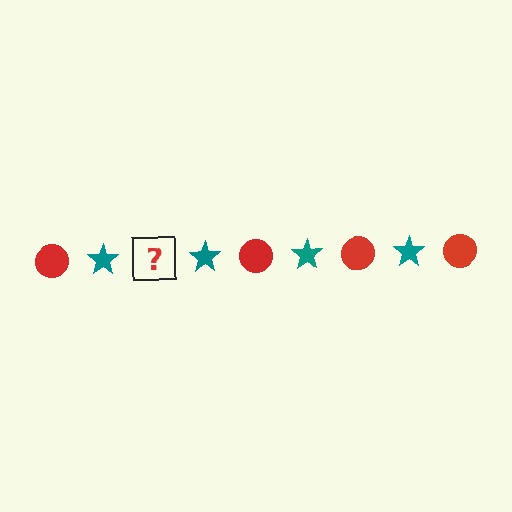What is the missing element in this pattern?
The missing element is a red circle.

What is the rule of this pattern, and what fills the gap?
The rule is that the pattern alternates between red circle and teal star. The gap should be filled with a red circle.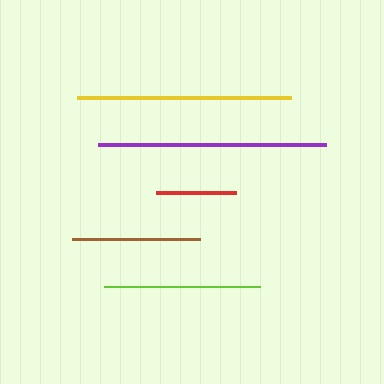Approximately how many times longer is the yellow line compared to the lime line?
The yellow line is approximately 1.4 times the length of the lime line.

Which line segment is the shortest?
The red line is the shortest at approximately 80 pixels.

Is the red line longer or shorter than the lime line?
The lime line is longer than the red line.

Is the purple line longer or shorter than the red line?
The purple line is longer than the red line.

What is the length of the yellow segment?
The yellow segment is approximately 215 pixels long.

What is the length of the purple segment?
The purple segment is approximately 228 pixels long.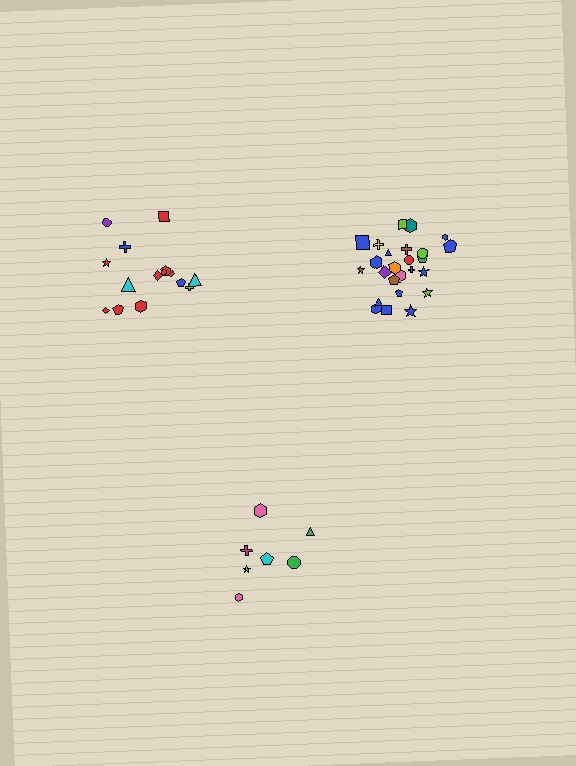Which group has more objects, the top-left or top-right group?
The top-right group.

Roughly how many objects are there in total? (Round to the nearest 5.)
Roughly 45 objects in total.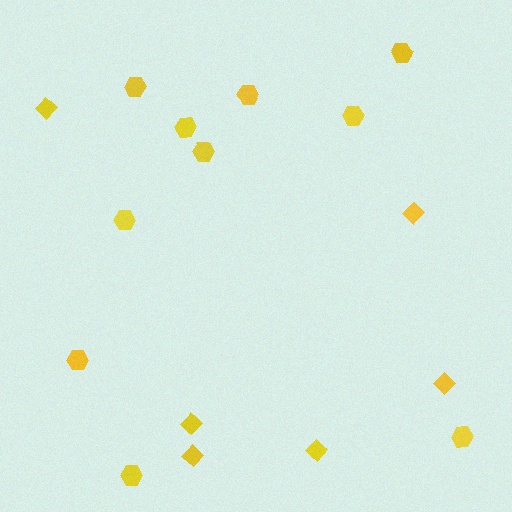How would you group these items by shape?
There are 2 groups: one group of diamonds (6) and one group of hexagons (10).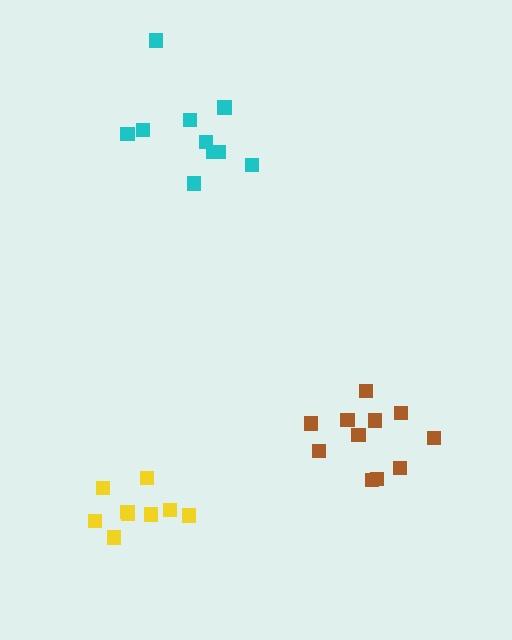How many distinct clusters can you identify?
There are 3 distinct clusters.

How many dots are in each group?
Group 1: 11 dots, Group 2: 10 dots, Group 3: 9 dots (30 total).